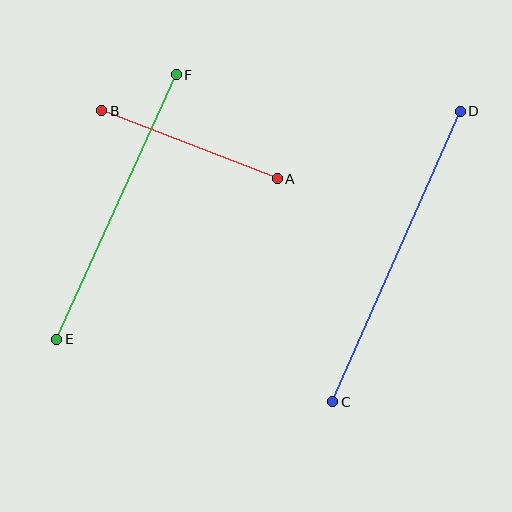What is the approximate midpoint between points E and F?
The midpoint is at approximately (117, 207) pixels.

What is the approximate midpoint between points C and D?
The midpoint is at approximately (397, 256) pixels.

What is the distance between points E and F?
The distance is approximately 290 pixels.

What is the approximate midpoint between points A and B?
The midpoint is at approximately (190, 145) pixels.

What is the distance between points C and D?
The distance is approximately 318 pixels.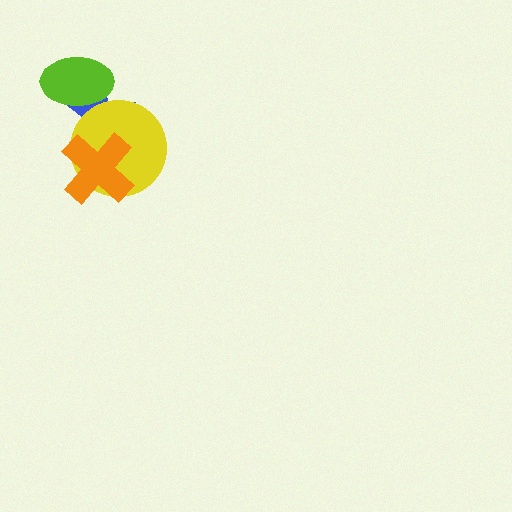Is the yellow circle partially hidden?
Yes, it is partially covered by another shape.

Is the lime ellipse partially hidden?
No, no other shape covers it.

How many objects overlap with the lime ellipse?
1 object overlaps with the lime ellipse.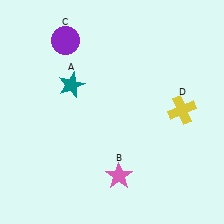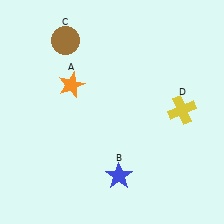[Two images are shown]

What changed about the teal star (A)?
In Image 1, A is teal. In Image 2, it changed to orange.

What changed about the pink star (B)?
In Image 1, B is pink. In Image 2, it changed to blue.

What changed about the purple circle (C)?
In Image 1, C is purple. In Image 2, it changed to brown.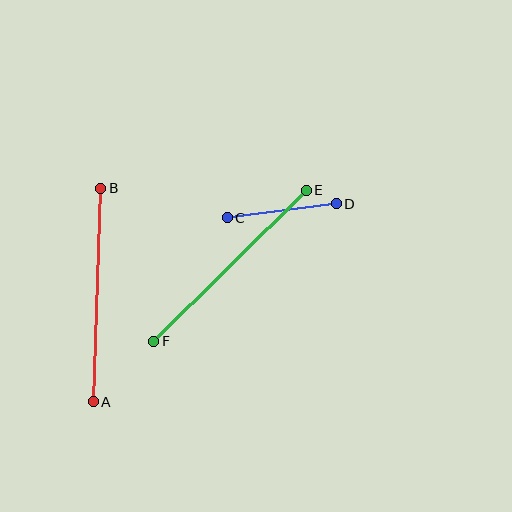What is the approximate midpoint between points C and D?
The midpoint is at approximately (282, 211) pixels.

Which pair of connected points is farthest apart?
Points E and F are farthest apart.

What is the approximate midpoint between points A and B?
The midpoint is at approximately (97, 295) pixels.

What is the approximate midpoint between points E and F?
The midpoint is at approximately (230, 266) pixels.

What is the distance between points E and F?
The distance is approximately 214 pixels.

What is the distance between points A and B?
The distance is approximately 213 pixels.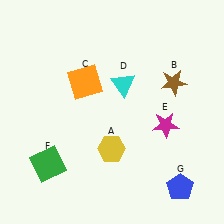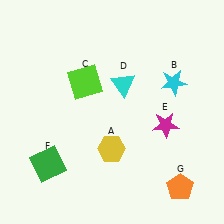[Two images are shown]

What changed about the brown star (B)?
In Image 1, B is brown. In Image 2, it changed to cyan.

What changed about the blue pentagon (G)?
In Image 1, G is blue. In Image 2, it changed to orange.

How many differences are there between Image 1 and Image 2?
There are 3 differences between the two images.